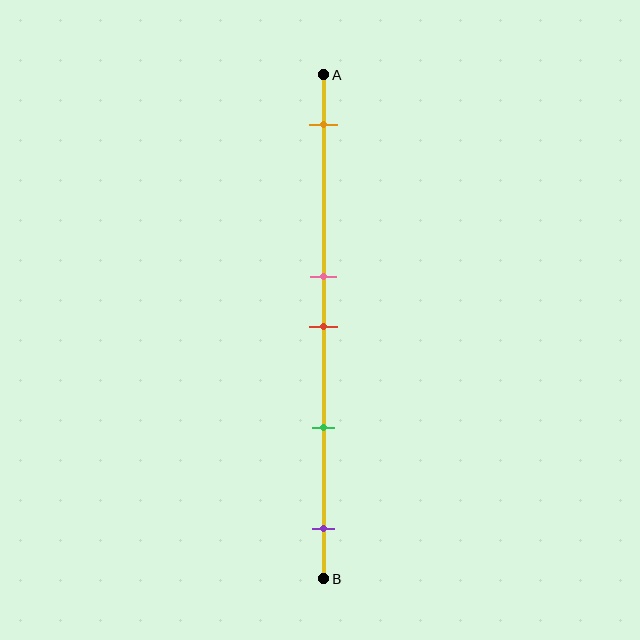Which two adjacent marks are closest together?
The pink and red marks are the closest adjacent pair.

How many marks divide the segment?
There are 5 marks dividing the segment.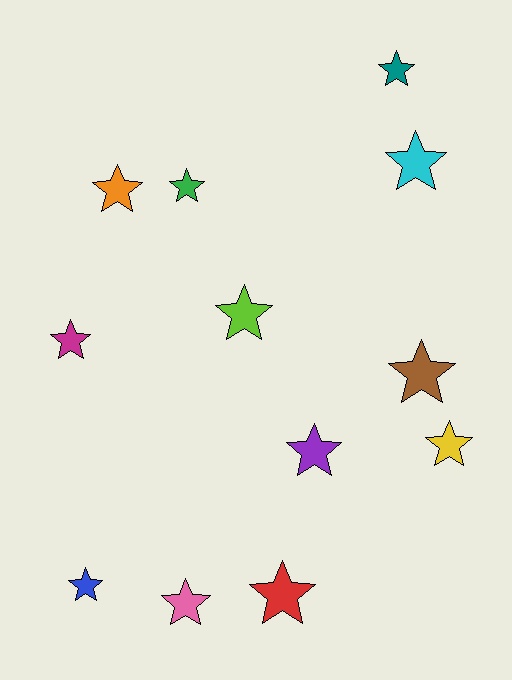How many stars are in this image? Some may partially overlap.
There are 12 stars.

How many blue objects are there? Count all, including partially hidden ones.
There is 1 blue object.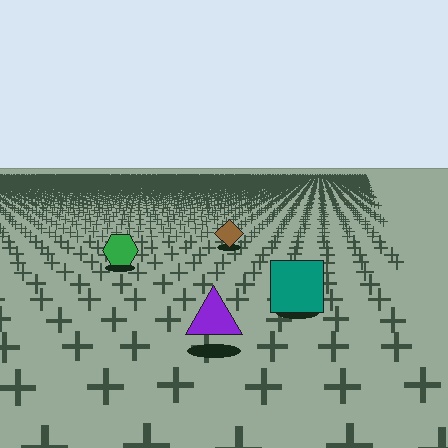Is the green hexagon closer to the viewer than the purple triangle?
No. The purple triangle is closer — you can tell from the texture gradient: the ground texture is coarser near it.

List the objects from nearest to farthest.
From nearest to farthest: the purple triangle, the teal square, the green hexagon, the brown diamond.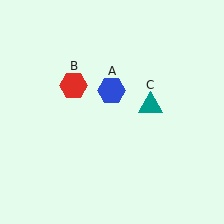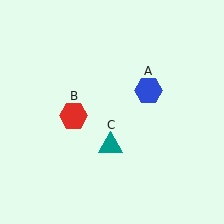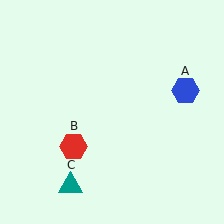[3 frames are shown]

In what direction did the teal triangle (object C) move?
The teal triangle (object C) moved down and to the left.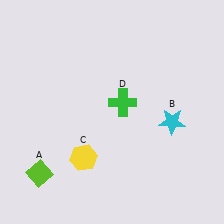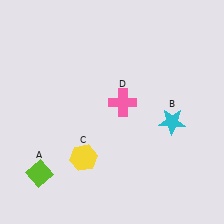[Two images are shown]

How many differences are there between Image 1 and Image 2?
There is 1 difference between the two images.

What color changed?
The cross (D) changed from green in Image 1 to pink in Image 2.